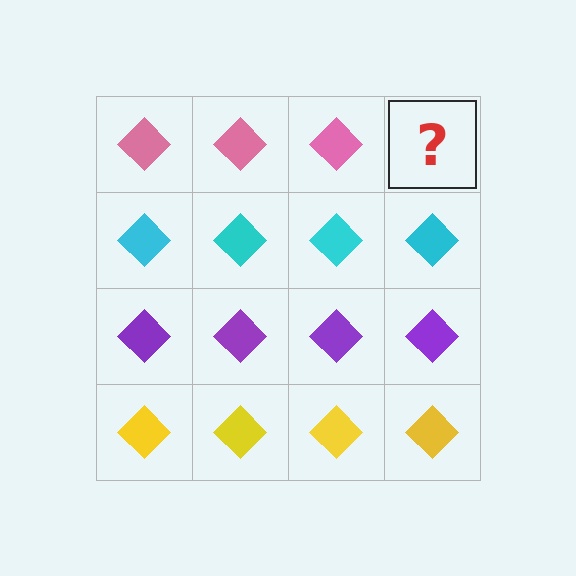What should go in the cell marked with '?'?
The missing cell should contain a pink diamond.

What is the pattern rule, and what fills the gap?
The rule is that each row has a consistent color. The gap should be filled with a pink diamond.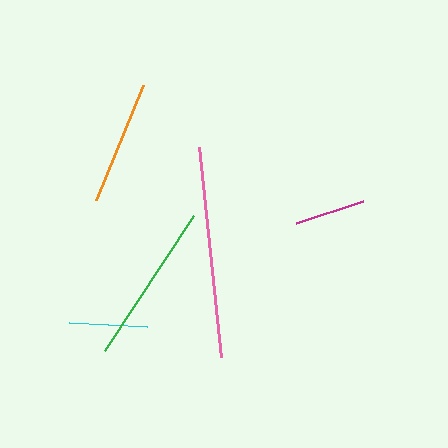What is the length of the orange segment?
The orange segment is approximately 124 pixels long.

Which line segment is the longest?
The pink line is the longest at approximately 212 pixels.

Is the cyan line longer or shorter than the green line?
The green line is longer than the cyan line.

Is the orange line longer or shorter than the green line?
The green line is longer than the orange line.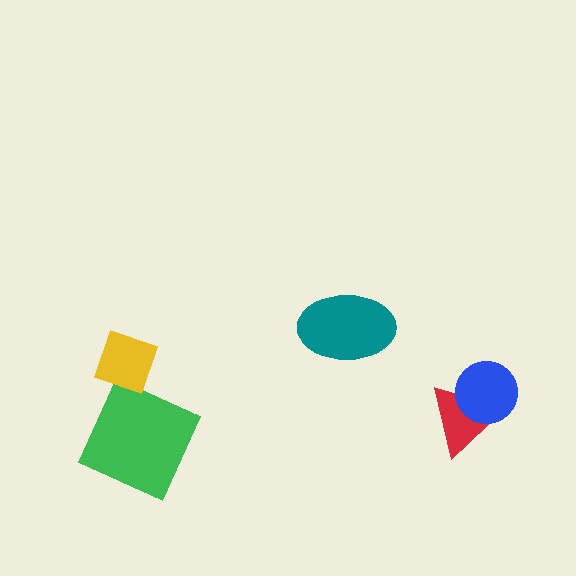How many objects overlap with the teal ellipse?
0 objects overlap with the teal ellipse.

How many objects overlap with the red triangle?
1 object overlaps with the red triangle.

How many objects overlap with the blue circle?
1 object overlaps with the blue circle.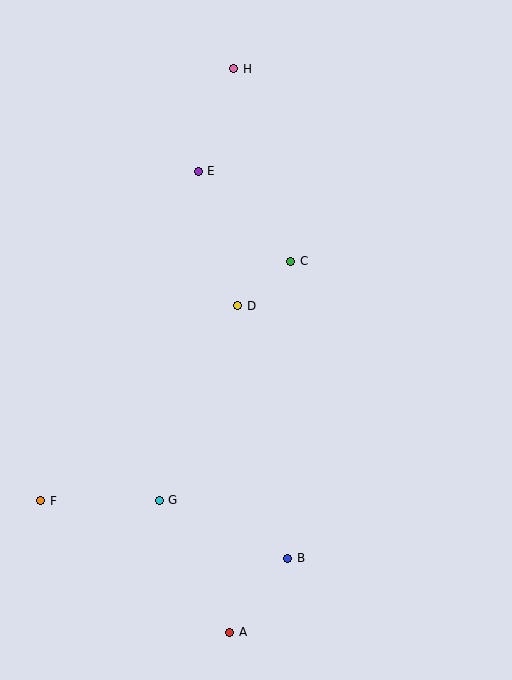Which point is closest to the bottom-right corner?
Point B is closest to the bottom-right corner.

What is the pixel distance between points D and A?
The distance between D and A is 326 pixels.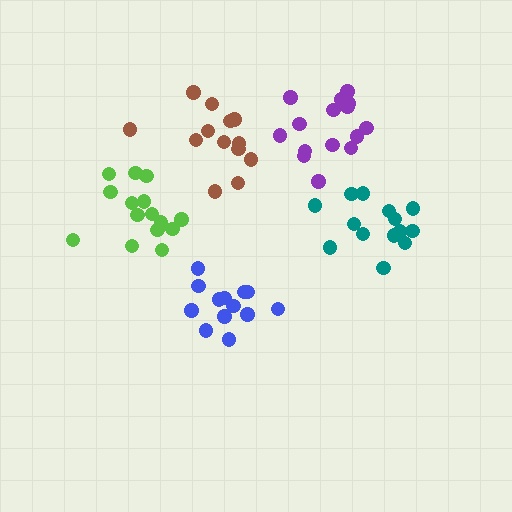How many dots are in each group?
Group 1: 13 dots, Group 2: 13 dots, Group 3: 15 dots, Group 4: 15 dots, Group 5: 14 dots (70 total).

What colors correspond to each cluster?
The clusters are colored: brown, blue, lime, purple, teal.